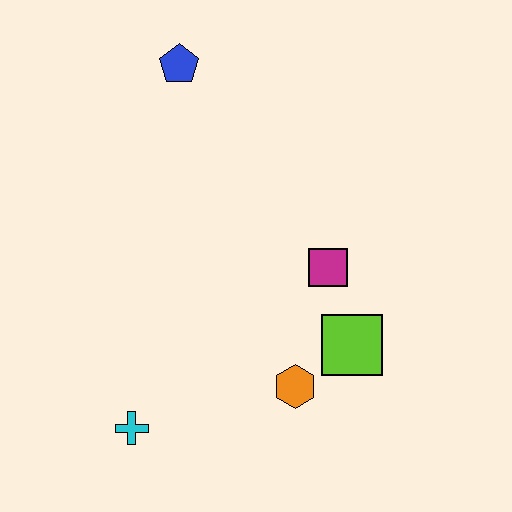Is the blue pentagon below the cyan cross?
No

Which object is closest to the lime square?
The orange hexagon is closest to the lime square.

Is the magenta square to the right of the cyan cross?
Yes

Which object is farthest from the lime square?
The blue pentagon is farthest from the lime square.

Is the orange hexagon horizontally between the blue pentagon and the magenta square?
Yes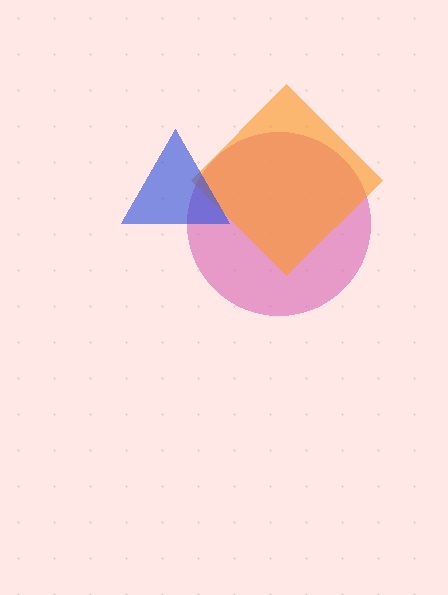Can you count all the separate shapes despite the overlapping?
Yes, there are 3 separate shapes.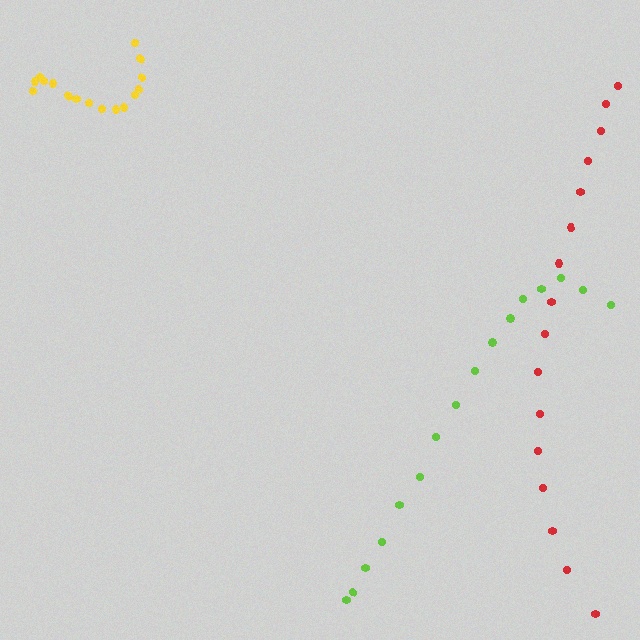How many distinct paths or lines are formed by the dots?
There are 3 distinct paths.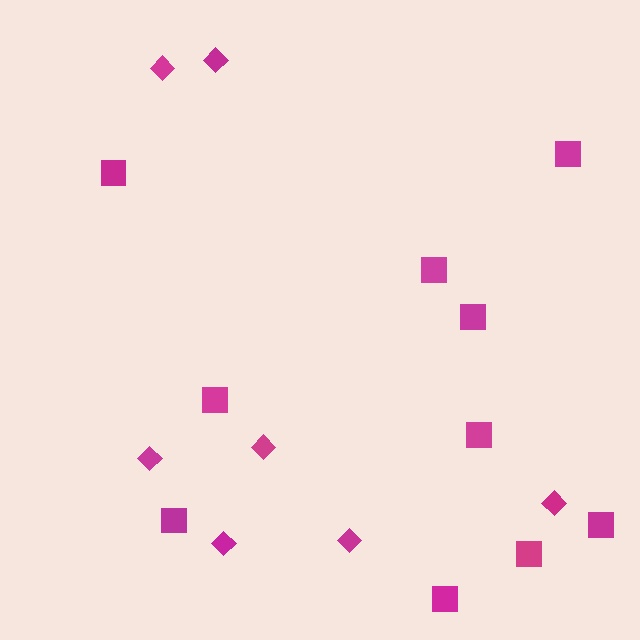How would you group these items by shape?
There are 2 groups: one group of diamonds (7) and one group of squares (10).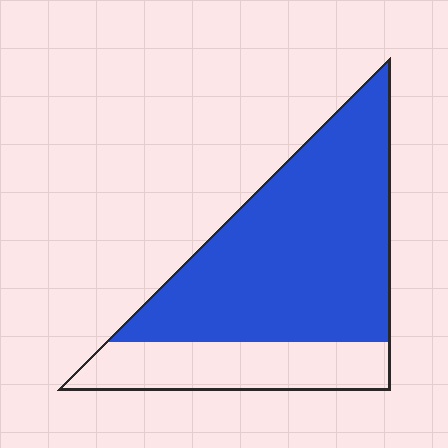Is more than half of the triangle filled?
Yes.